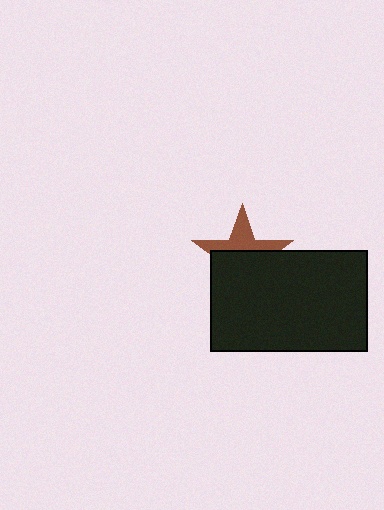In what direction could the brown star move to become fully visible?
The brown star could move up. That would shift it out from behind the black rectangle entirely.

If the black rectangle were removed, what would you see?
You would see the complete brown star.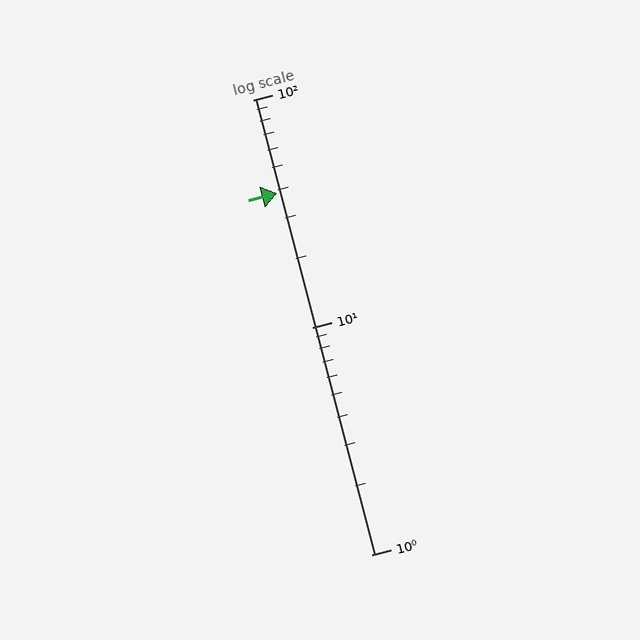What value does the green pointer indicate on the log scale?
The pointer indicates approximately 39.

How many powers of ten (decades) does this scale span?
The scale spans 2 decades, from 1 to 100.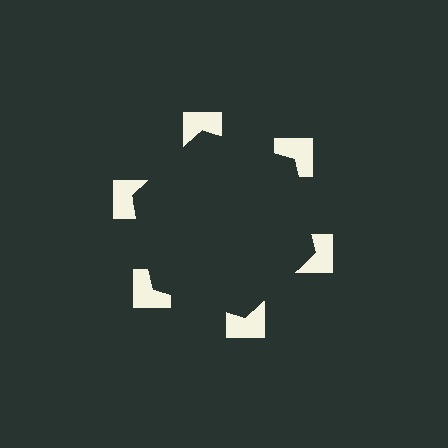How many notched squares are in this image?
There are 6 — one at each vertex of the illusory hexagon.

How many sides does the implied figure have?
6 sides.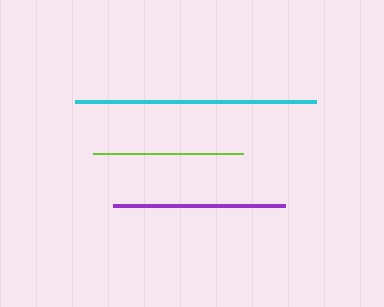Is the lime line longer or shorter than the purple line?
The purple line is longer than the lime line.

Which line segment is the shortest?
The lime line is the shortest at approximately 150 pixels.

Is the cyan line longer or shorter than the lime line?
The cyan line is longer than the lime line.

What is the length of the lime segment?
The lime segment is approximately 150 pixels long.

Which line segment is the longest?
The cyan line is the longest at approximately 241 pixels.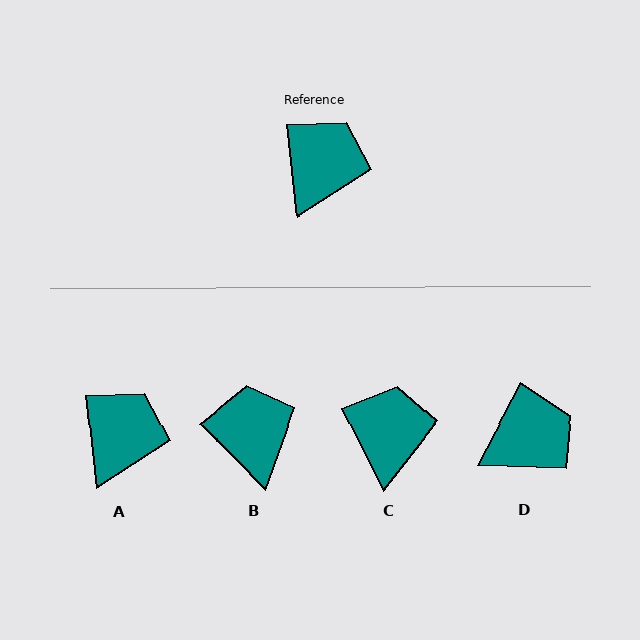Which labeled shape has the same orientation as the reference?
A.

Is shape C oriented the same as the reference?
No, it is off by about 20 degrees.